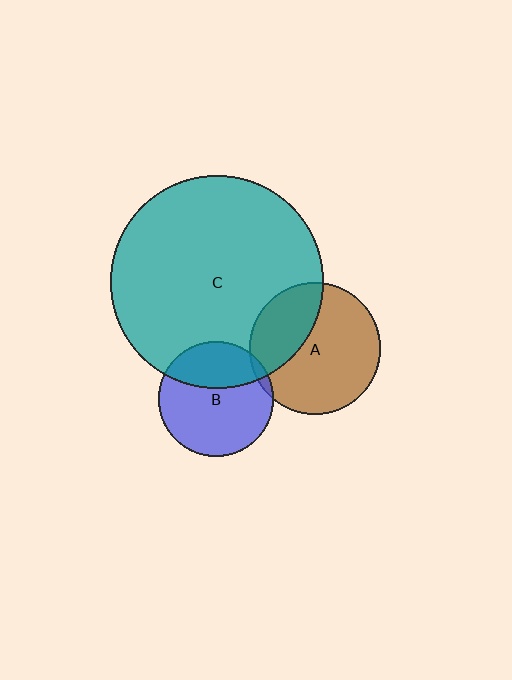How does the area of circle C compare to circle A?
Approximately 2.6 times.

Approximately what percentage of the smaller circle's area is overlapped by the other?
Approximately 35%.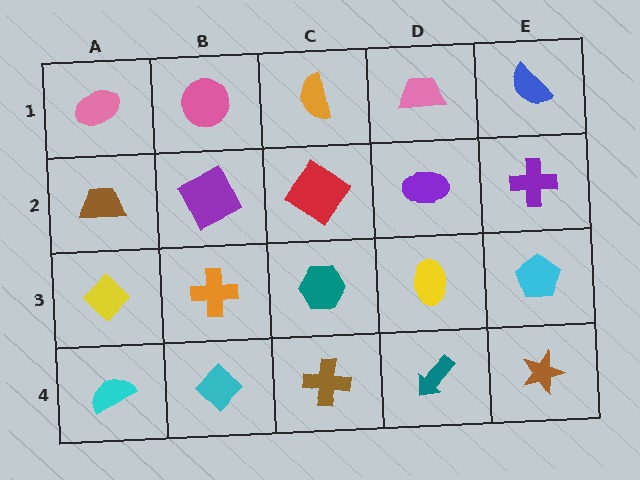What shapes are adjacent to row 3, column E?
A purple cross (row 2, column E), a brown star (row 4, column E), a yellow ellipse (row 3, column D).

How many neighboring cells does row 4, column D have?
3.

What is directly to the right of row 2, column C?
A purple ellipse.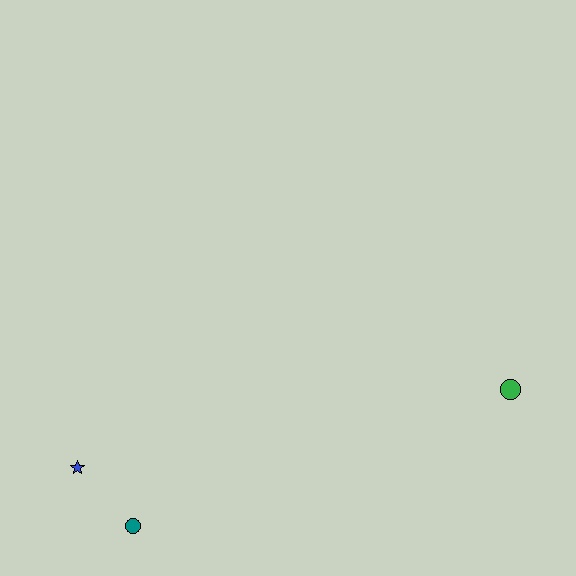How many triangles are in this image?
There are no triangles.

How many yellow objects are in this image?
There are no yellow objects.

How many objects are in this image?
There are 3 objects.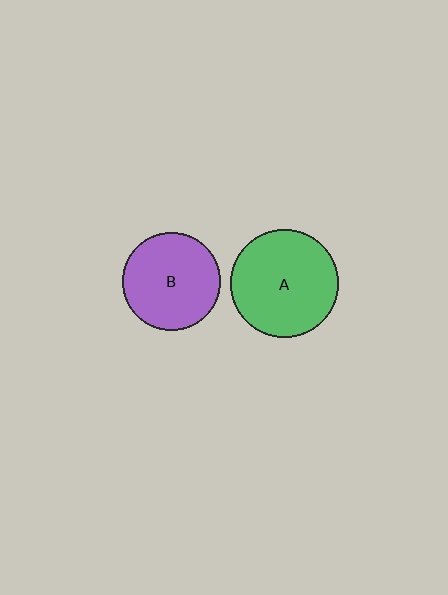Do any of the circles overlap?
No, none of the circles overlap.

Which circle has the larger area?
Circle A (green).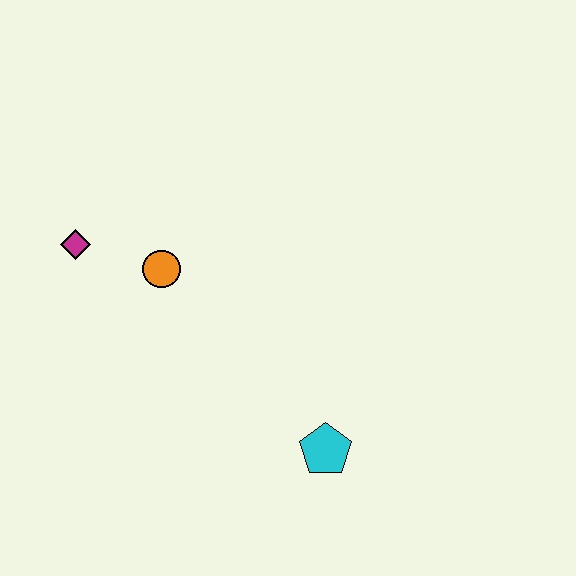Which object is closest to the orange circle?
The magenta diamond is closest to the orange circle.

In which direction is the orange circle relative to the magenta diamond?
The orange circle is to the right of the magenta diamond.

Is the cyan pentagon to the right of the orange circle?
Yes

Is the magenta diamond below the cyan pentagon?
No